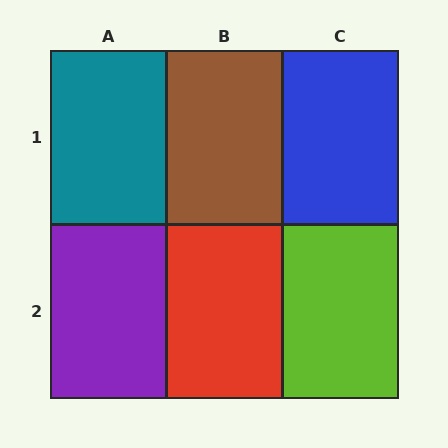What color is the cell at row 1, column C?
Blue.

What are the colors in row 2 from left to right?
Purple, red, lime.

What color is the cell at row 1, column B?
Brown.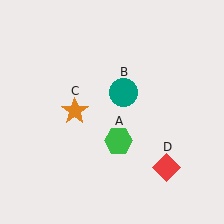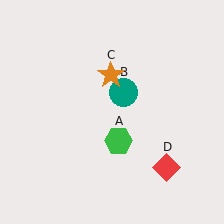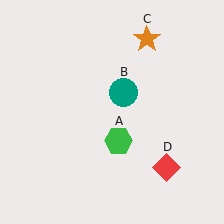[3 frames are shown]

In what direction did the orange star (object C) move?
The orange star (object C) moved up and to the right.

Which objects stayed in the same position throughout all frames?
Green hexagon (object A) and teal circle (object B) and red diamond (object D) remained stationary.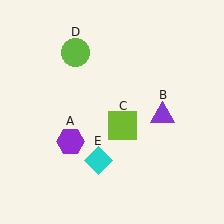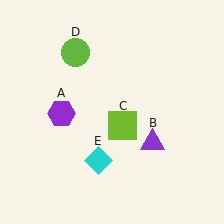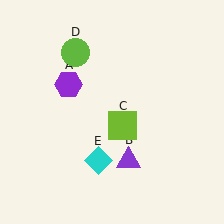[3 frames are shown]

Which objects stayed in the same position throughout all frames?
Lime square (object C) and lime circle (object D) and cyan diamond (object E) remained stationary.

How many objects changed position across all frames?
2 objects changed position: purple hexagon (object A), purple triangle (object B).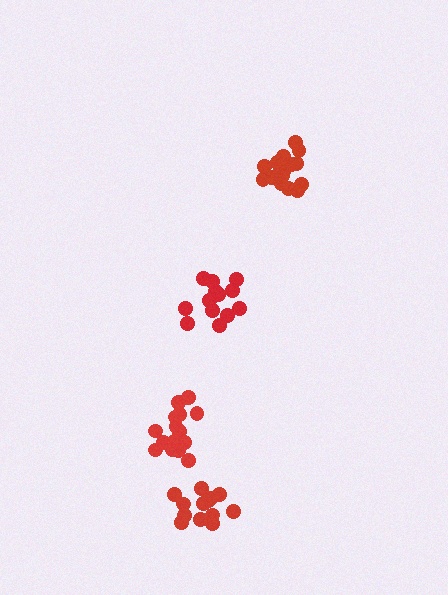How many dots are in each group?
Group 1: 13 dots, Group 2: 16 dots, Group 3: 17 dots, Group 4: 13 dots (59 total).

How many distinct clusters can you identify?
There are 4 distinct clusters.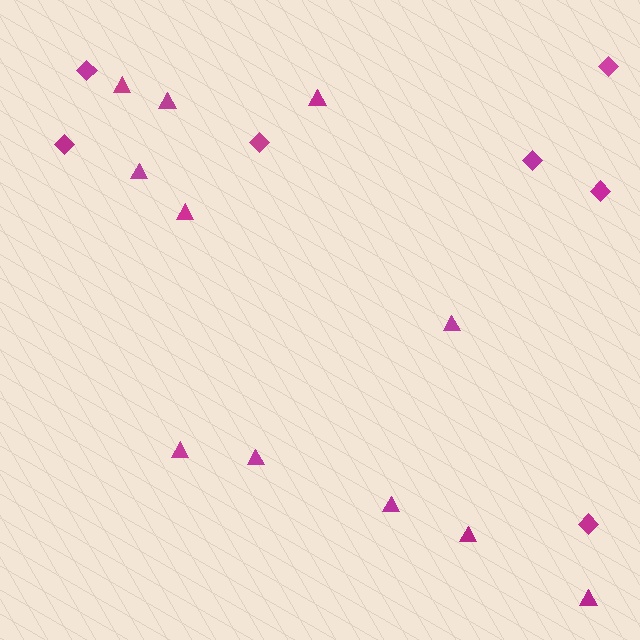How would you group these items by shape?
There are 2 groups: one group of triangles (11) and one group of diamonds (7).